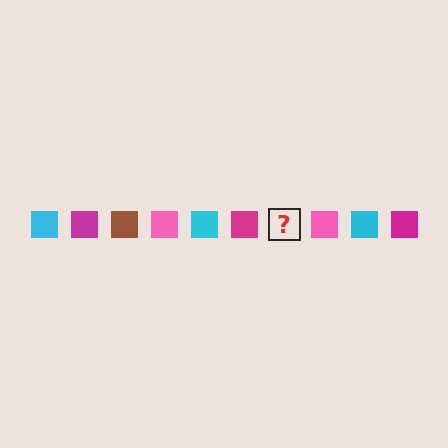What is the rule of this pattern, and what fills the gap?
The rule is that the pattern cycles through cyan, magenta, brown, pink squares. The gap should be filled with a brown square.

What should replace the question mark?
The question mark should be replaced with a brown square.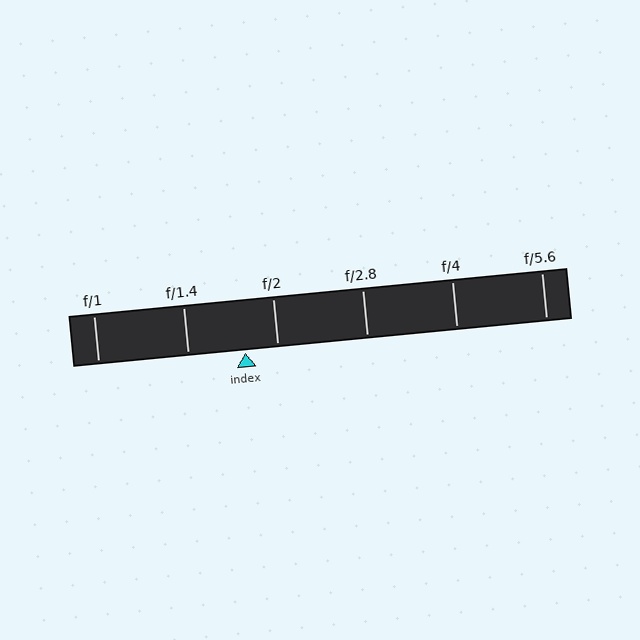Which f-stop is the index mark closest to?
The index mark is closest to f/2.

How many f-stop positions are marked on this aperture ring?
There are 6 f-stop positions marked.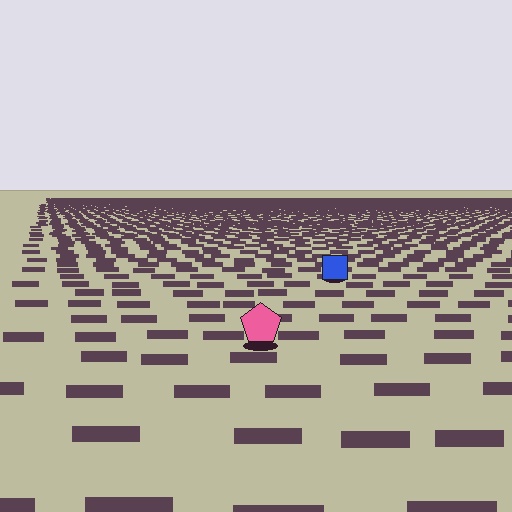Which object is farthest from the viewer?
The blue square is farthest from the viewer. It appears smaller and the ground texture around it is denser.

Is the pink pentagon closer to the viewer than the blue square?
Yes. The pink pentagon is closer — you can tell from the texture gradient: the ground texture is coarser near it.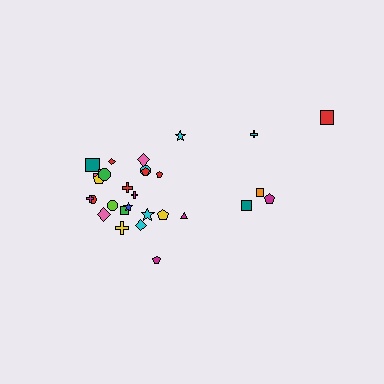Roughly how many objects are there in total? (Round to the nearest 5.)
Roughly 30 objects in total.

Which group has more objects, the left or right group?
The left group.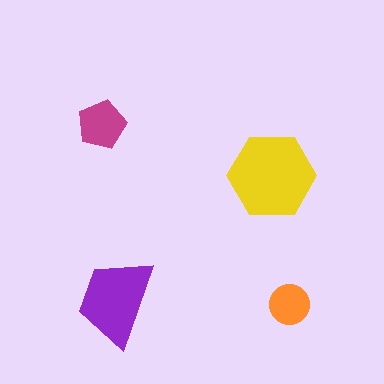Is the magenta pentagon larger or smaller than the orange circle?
Larger.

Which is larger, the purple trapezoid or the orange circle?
The purple trapezoid.